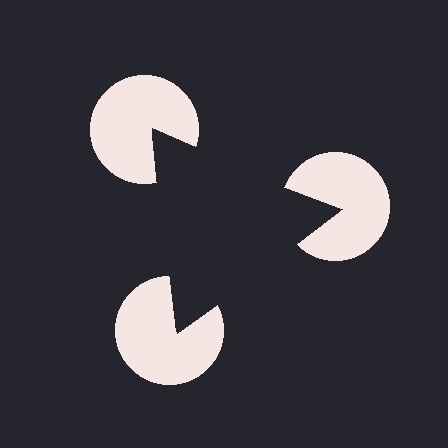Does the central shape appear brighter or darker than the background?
It typically appears slightly darker than the background, even though no actual brightness change is drawn.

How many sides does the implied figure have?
3 sides.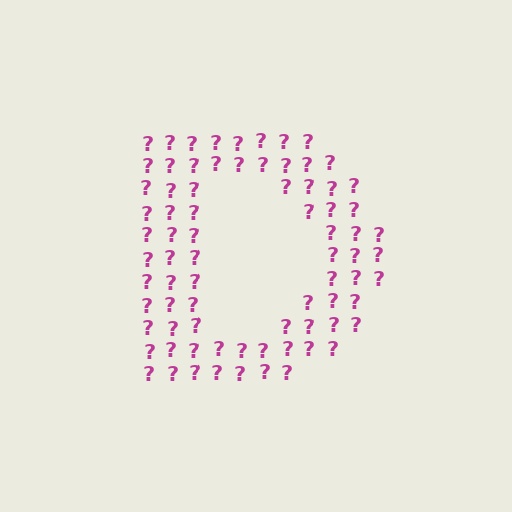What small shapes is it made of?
It is made of small question marks.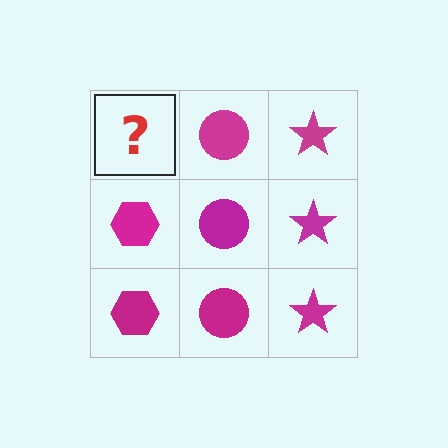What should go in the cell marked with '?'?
The missing cell should contain a magenta hexagon.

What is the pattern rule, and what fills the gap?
The rule is that each column has a consistent shape. The gap should be filled with a magenta hexagon.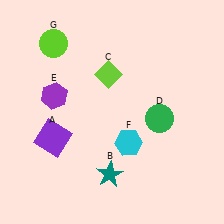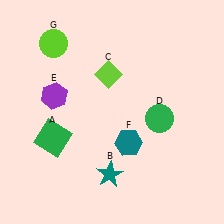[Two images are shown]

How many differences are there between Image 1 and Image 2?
There are 2 differences between the two images.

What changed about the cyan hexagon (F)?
In Image 1, F is cyan. In Image 2, it changed to teal.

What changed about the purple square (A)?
In Image 1, A is purple. In Image 2, it changed to green.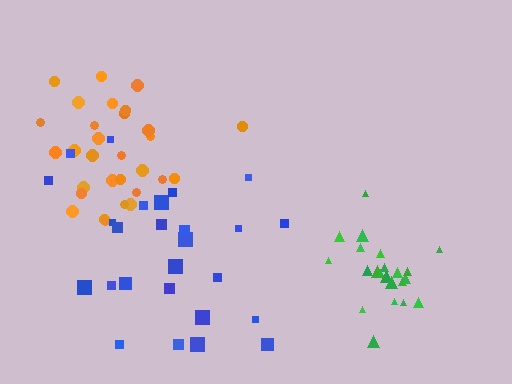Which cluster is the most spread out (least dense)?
Blue.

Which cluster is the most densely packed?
Green.